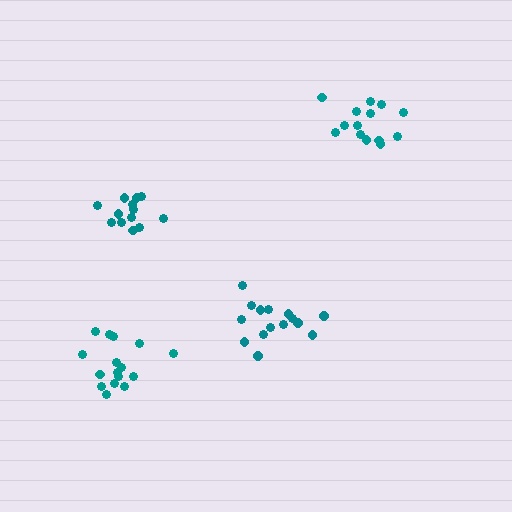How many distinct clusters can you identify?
There are 4 distinct clusters.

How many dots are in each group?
Group 1: 13 dots, Group 2: 14 dots, Group 3: 17 dots, Group 4: 15 dots (59 total).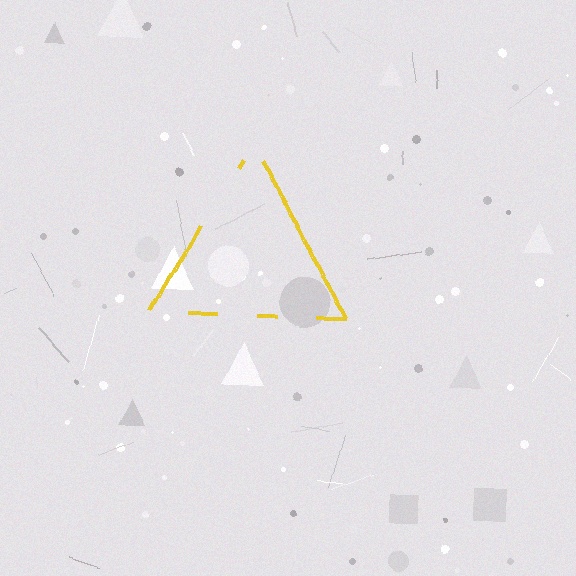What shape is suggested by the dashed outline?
The dashed outline suggests a triangle.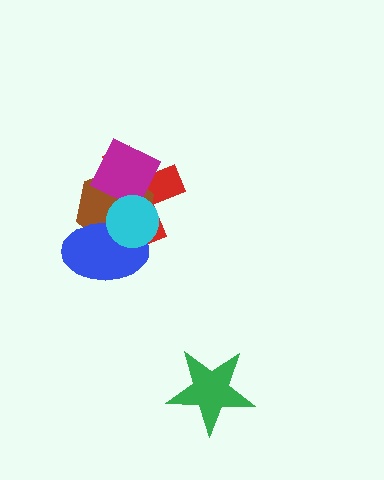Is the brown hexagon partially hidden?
Yes, it is partially covered by another shape.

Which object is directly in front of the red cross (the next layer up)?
The brown hexagon is directly in front of the red cross.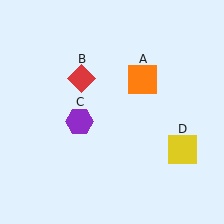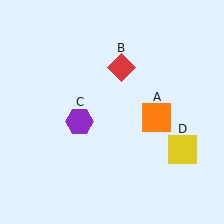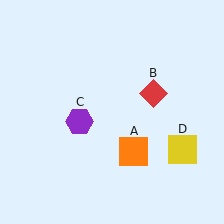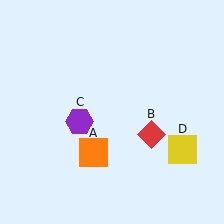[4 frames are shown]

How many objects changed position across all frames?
2 objects changed position: orange square (object A), red diamond (object B).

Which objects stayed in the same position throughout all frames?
Purple hexagon (object C) and yellow square (object D) remained stationary.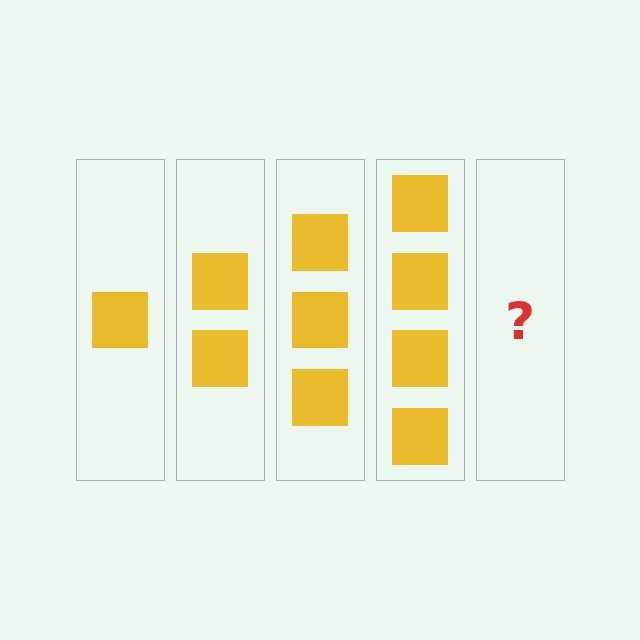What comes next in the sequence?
The next element should be 5 squares.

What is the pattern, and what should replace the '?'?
The pattern is that each step adds one more square. The '?' should be 5 squares.